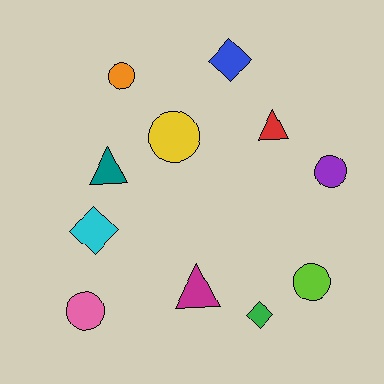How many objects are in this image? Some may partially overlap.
There are 11 objects.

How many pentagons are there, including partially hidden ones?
There are no pentagons.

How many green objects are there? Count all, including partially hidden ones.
There is 1 green object.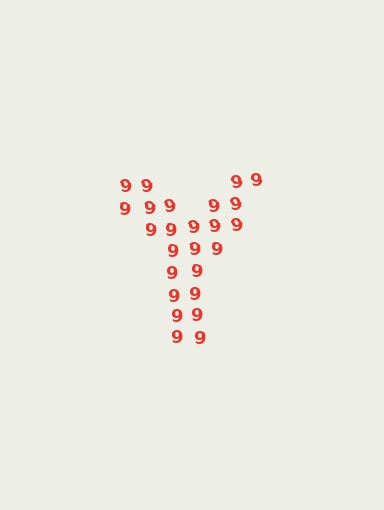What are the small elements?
The small elements are digit 9's.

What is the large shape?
The large shape is the letter Y.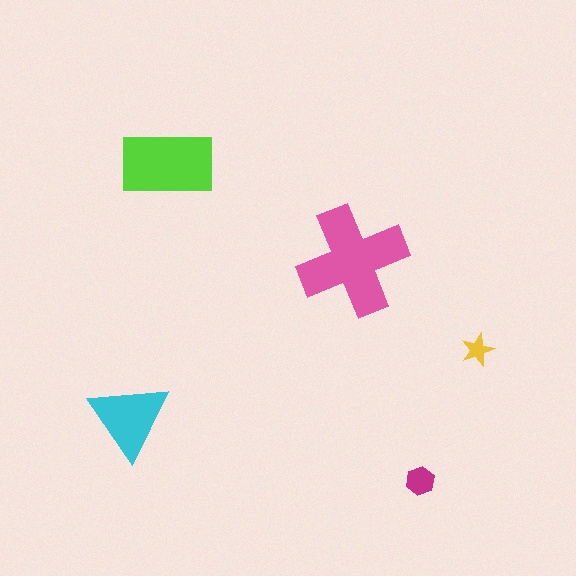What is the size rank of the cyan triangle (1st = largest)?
3rd.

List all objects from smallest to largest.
The yellow star, the magenta hexagon, the cyan triangle, the lime rectangle, the pink cross.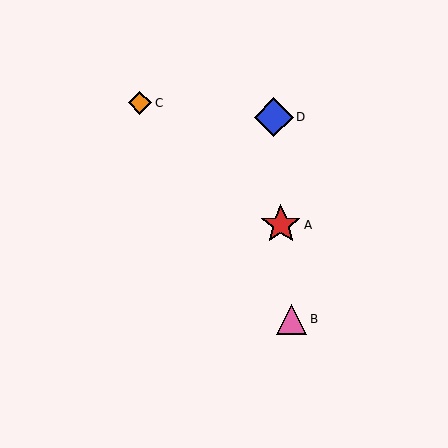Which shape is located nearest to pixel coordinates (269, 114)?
The blue diamond (labeled D) at (274, 117) is nearest to that location.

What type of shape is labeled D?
Shape D is a blue diamond.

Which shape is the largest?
The red star (labeled A) is the largest.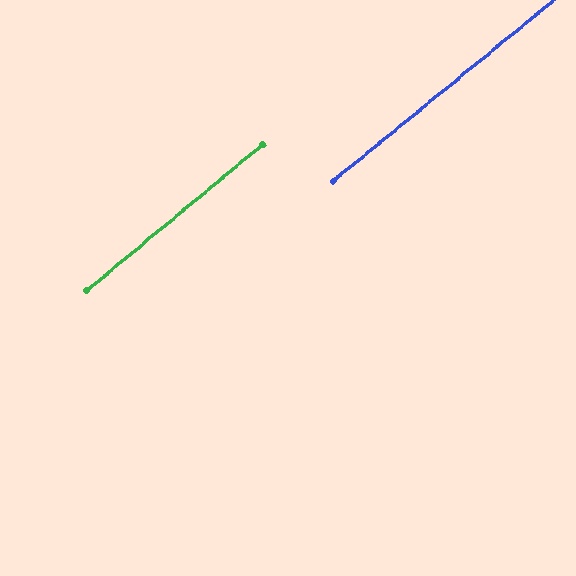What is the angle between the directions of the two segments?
Approximately 0 degrees.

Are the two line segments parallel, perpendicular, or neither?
Parallel — their directions differ by only 0.2°.